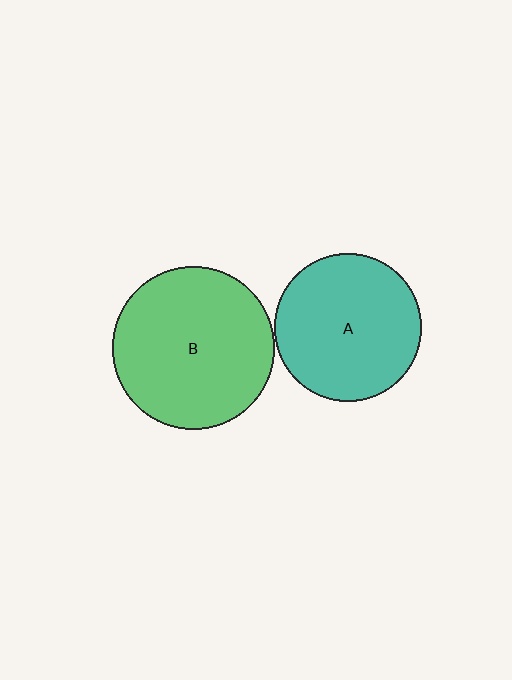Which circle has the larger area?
Circle B (green).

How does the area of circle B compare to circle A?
Approximately 1.2 times.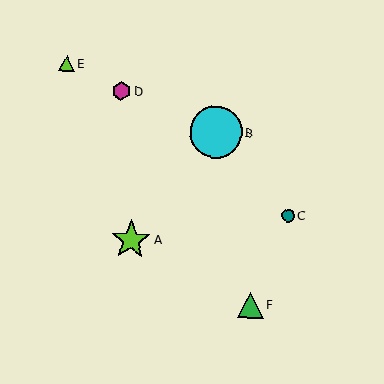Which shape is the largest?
The cyan circle (labeled B) is the largest.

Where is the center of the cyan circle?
The center of the cyan circle is at (216, 132).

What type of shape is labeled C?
Shape C is a teal circle.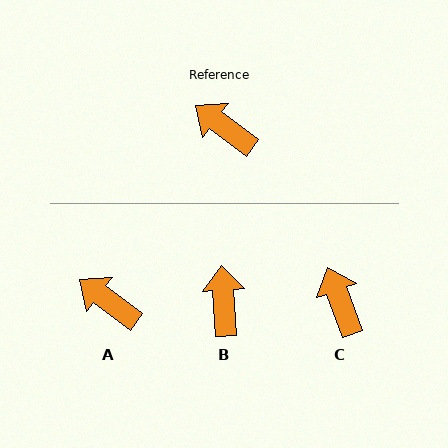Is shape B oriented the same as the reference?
No, it is off by about 50 degrees.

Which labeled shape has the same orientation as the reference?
A.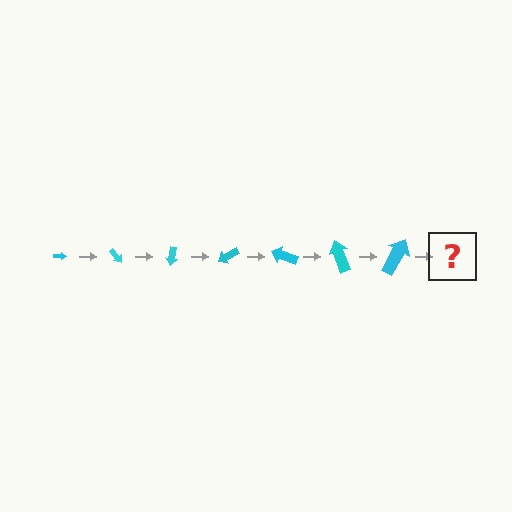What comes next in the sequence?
The next element should be an arrow, larger than the previous one and rotated 350 degrees from the start.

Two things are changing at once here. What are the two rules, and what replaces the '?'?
The two rules are that the arrow grows larger each step and it rotates 50 degrees each step. The '?' should be an arrow, larger than the previous one and rotated 350 degrees from the start.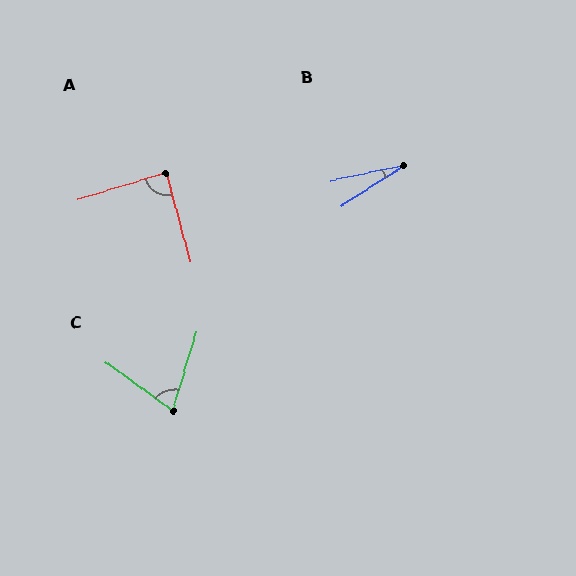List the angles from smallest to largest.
B (21°), C (71°), A (88°).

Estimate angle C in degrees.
Approximately 71 degrees.